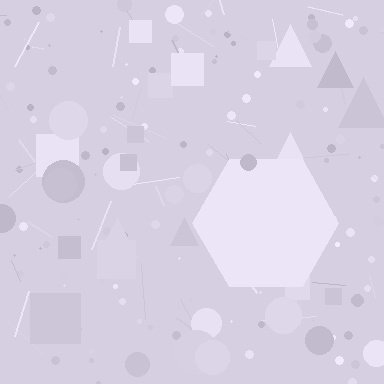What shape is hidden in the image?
A hexagon is hidden in the image.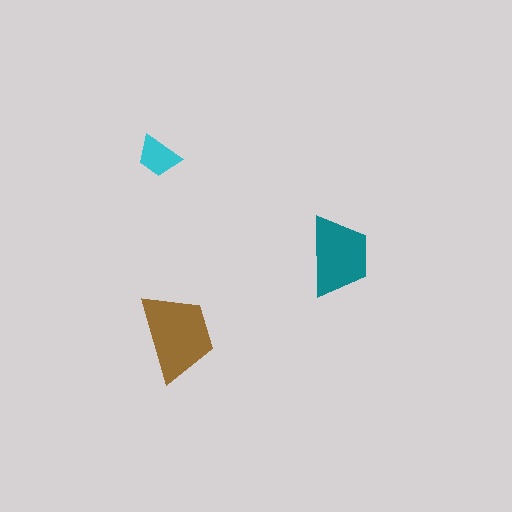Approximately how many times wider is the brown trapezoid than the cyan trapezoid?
About 2 times wider.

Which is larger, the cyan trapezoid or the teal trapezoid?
The teal one.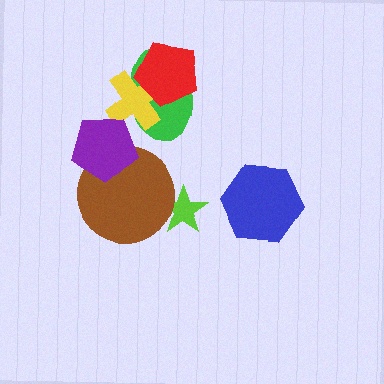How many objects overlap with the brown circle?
2 objects overlap with the brown circle.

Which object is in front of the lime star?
The brown circle is in front of the lime star.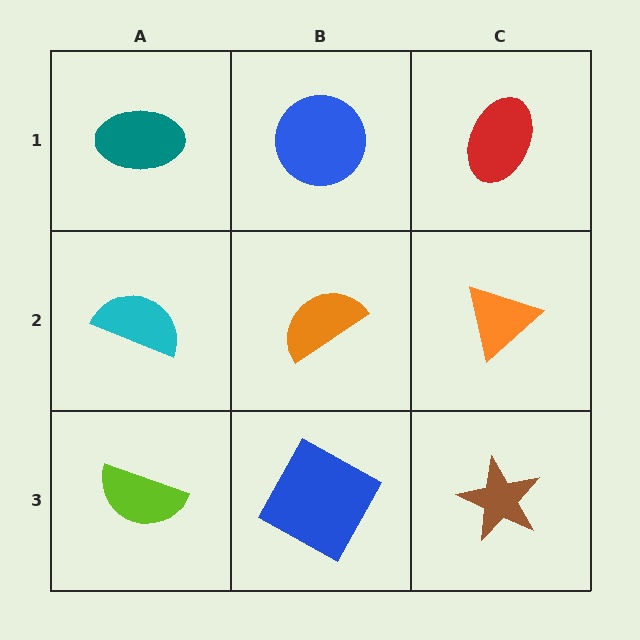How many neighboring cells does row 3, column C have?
2.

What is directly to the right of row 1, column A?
A blue circle.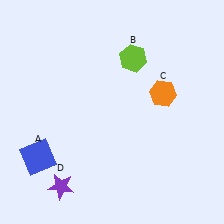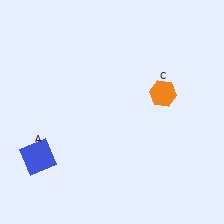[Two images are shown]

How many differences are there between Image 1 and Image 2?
There are 2 differences between the two images.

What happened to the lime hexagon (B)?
The lime hexagon (B) was removed in Image 2. It was in the top-right area of Image 1.